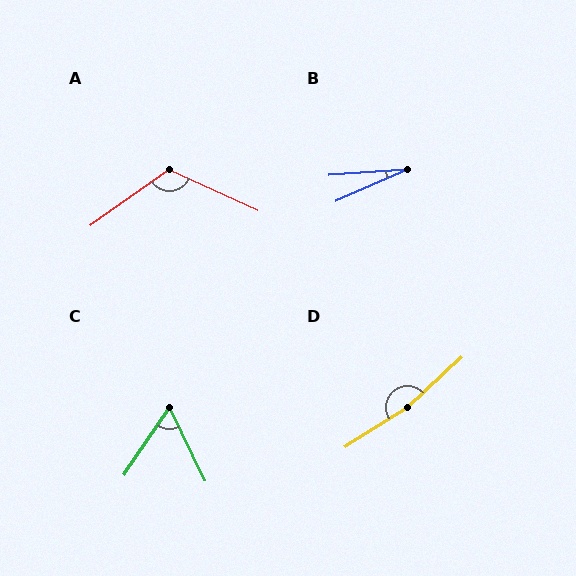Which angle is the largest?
D, at approximately 169 degrees.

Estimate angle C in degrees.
Approximately 60 degrees.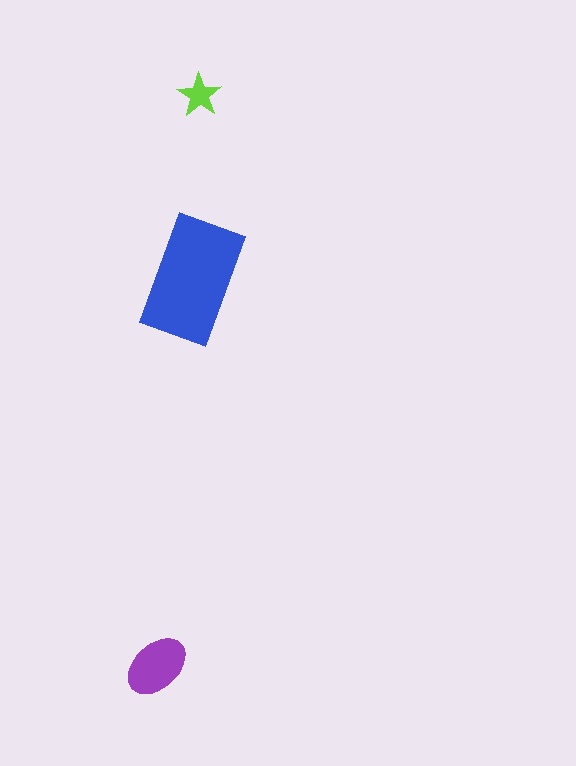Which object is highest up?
The lime star is topmost.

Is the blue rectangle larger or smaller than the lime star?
Larger.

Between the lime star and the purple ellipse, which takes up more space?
The purple ellipse.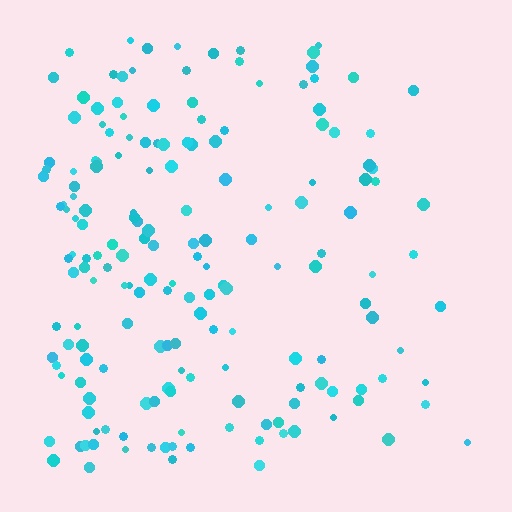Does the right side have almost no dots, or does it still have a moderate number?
Still a moderate number, just noticeably fewer than the left.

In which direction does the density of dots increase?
From right to left, with the left side densest.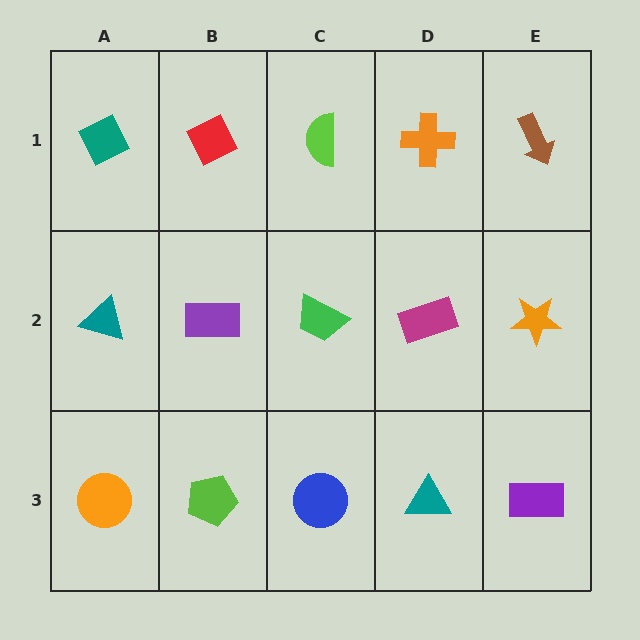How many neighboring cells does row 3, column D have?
3.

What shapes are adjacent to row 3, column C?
A green trapezoid (row 2, column C), a lime pentagon (row 3, column B), a teal triangle (row 3, column D).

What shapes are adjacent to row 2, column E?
A brown arrow (row 1, column E), a purple rectangle (row 3, column E), a magenta rectangle (row 2, column D).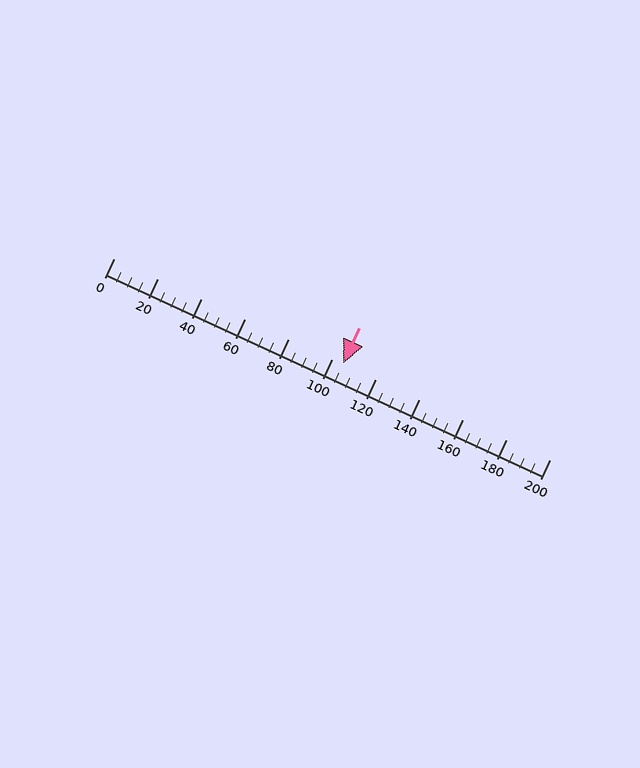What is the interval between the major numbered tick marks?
The major tick marks are spaced 20 units apart.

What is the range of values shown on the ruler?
The ruler shows values from 0 to 200.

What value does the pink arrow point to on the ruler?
The pink arrow points to approximately 105.